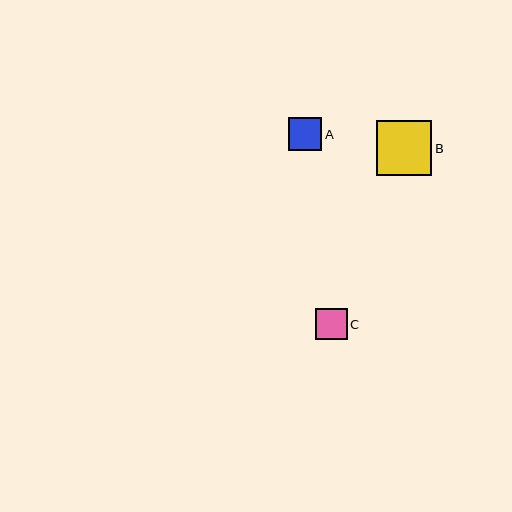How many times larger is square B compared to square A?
Square B is approximately 1.7 times the size of square A.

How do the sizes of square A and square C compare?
Square A and square C are approximately the same size.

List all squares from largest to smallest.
From largest to smallest: B, A, C.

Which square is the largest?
Square B is the largest with a size of approximately 56 pixels.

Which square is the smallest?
Square C is the smallest with a size of approximately 31 pixels.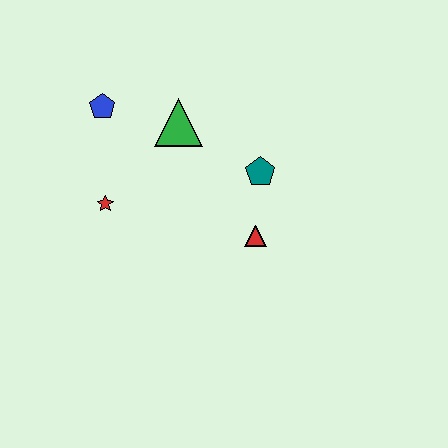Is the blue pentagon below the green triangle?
No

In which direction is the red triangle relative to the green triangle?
The red triangle is below the green triangle.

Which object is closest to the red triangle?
The teal pentagon is closest to the red triangle.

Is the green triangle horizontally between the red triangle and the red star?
Yes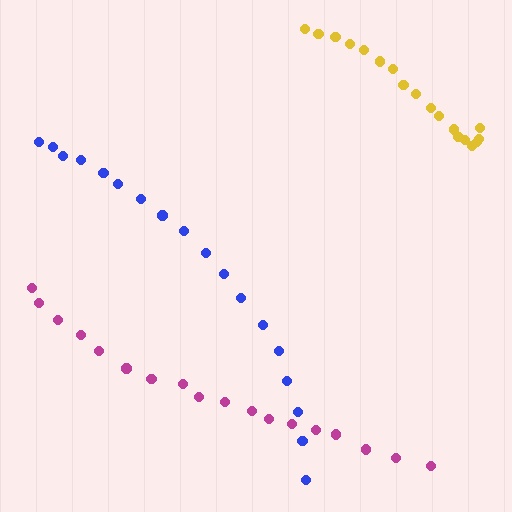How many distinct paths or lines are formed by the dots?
There are 3 distinct paths.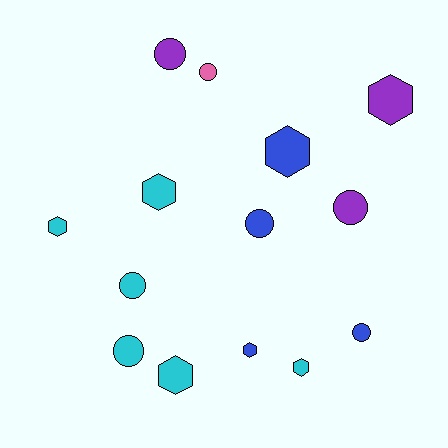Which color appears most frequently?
Cyan, with 6 objects.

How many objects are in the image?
There are 14 objects.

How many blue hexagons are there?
There are 2 blue hexagons.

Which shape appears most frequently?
Hexagon, with 7 objects.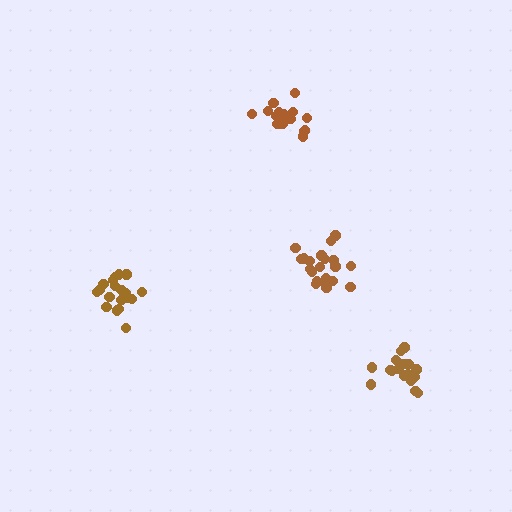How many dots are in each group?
Group 1: 21 dots, Group 2: 17 dots, Group 3: 19 dots, Group 4: 18 dots (75 total).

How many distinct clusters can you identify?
There are 4 distinct clusters.